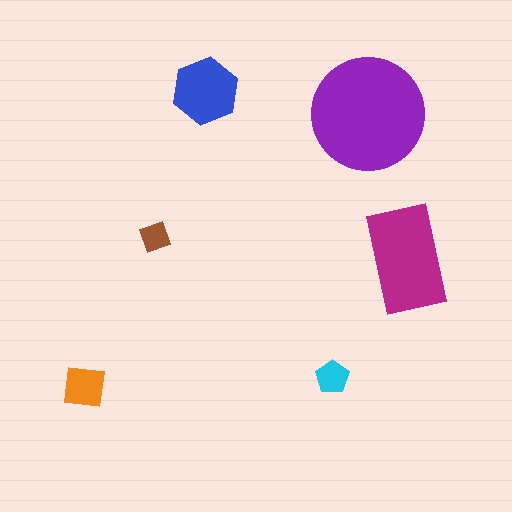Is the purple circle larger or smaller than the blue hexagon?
Larger.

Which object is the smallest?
The brown diamond.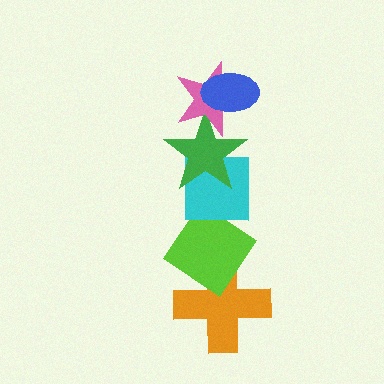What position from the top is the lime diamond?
The lime diamond is 5th from the top.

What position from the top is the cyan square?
The cyan square is 4th from the top.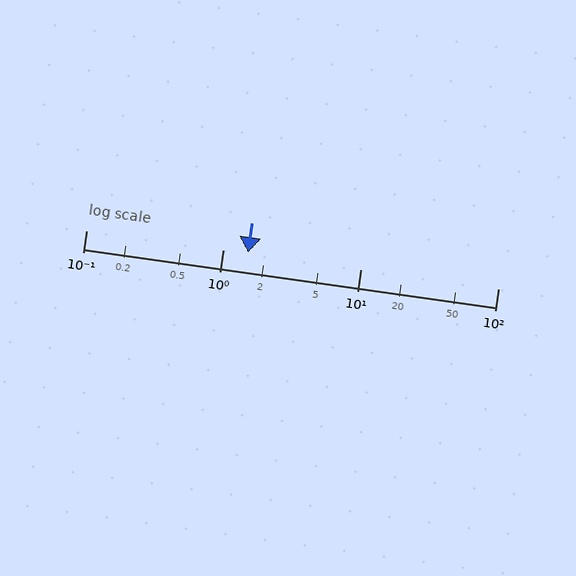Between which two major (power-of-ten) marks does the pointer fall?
The pointer is between 1 and 10.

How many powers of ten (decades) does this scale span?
The scale spans 3 decades, from 0.1 to 100.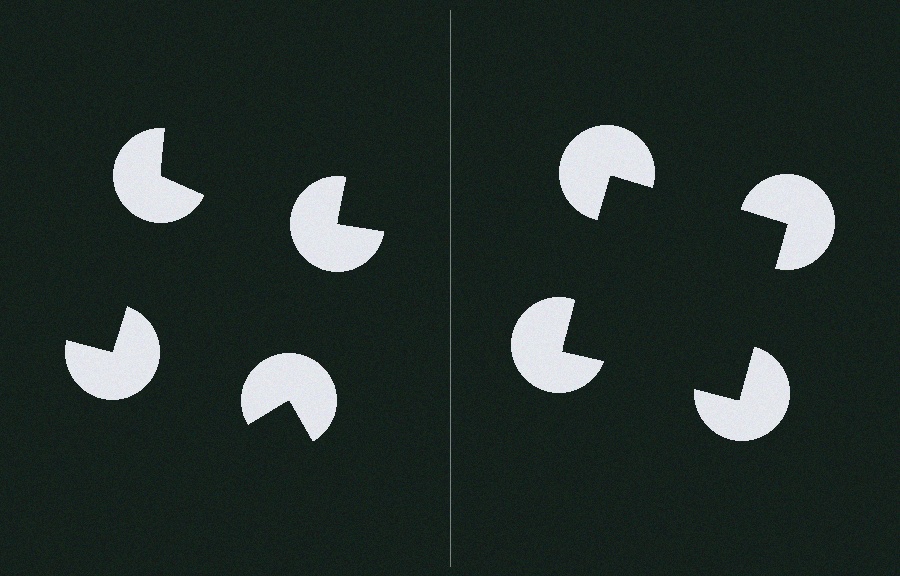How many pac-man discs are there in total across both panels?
8 — 4 on each side.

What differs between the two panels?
The pac-man discs are positioned identically on both sides; only the wedge orientations differ. On the right they align to a square; on the left they are misaligned.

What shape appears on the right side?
An illusory square.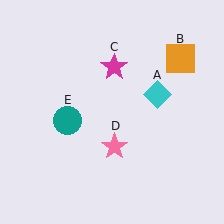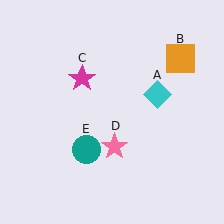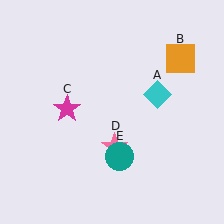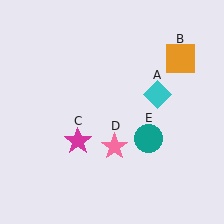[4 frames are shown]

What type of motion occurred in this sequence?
The magenta star (object C), teal circle (object E) rotated counterclockwise around the center of the scene.